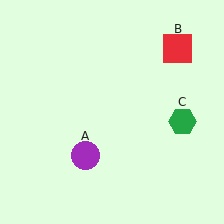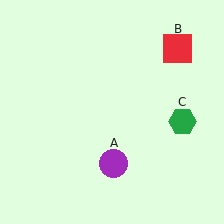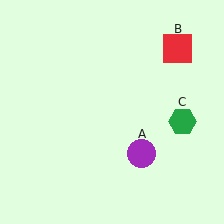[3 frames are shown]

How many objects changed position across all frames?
1 object changed position: purple circle (object A).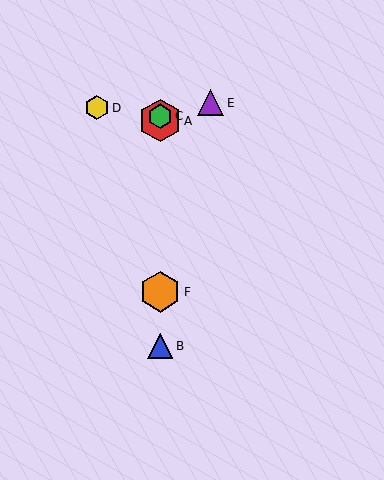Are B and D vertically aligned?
No, B is at x≈160 and D is at x≈97.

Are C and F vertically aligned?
Yes, both are at x≈160.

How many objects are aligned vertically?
4 objects (A, B, C, F) are aligned vertically.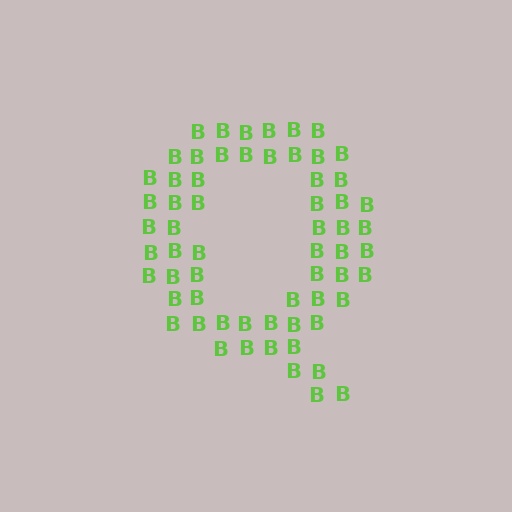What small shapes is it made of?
It is made of small letter B's.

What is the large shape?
The large shape is the letter Q.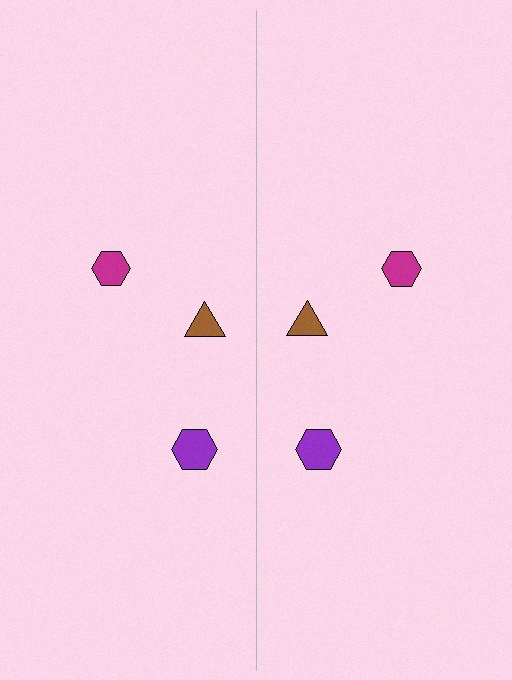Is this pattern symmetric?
Yes, this pattern has bilateral (reflection) symmetry.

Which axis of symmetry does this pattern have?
The pattern has a vertical axis of symmetry running through the center of the image.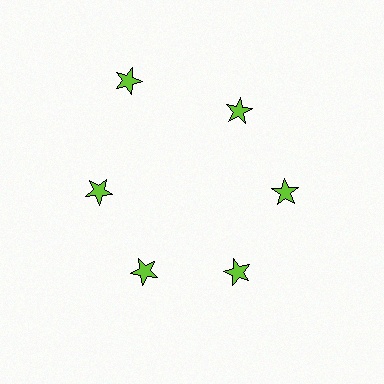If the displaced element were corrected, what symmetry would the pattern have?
It would have 6-fold rotational symmetry — the pattern would map onto itself every 60 degrees.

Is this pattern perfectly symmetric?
No. The 6 lime stars are arranged in a ring, but one element near the 11 o'clock position is pushed outward from the center, breaking the 6-fold rotational symmetry.